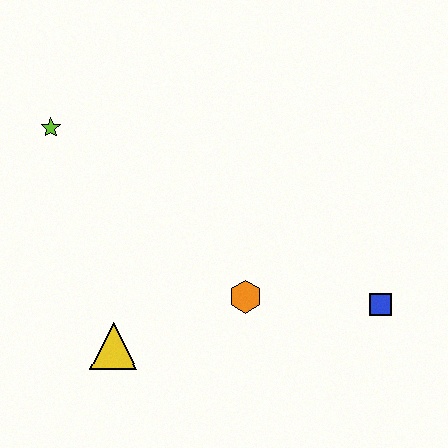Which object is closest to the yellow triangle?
The orange hexagon is closest to the yellow triangle.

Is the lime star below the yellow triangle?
No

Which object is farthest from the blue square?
The lime star is farthest from the blue square.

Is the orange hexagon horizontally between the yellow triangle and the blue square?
Yes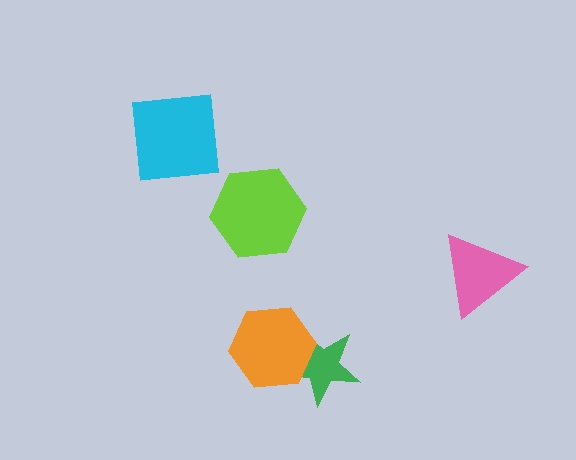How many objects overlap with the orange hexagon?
1 object overlaps with the orange hexagon.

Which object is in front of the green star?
The orange hexagon is in front of the green star.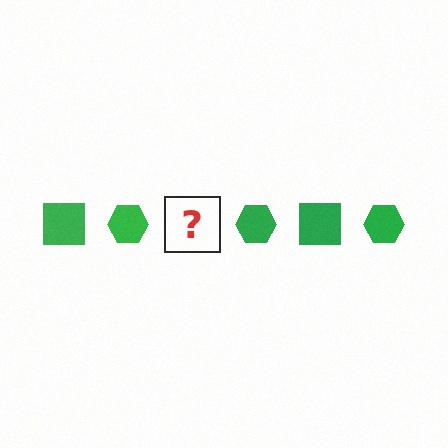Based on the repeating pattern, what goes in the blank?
The blank should be a green square.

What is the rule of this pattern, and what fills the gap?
The rule is that the pattern cycles through square, hexagon shapes in green. The gap should be filled with a green square.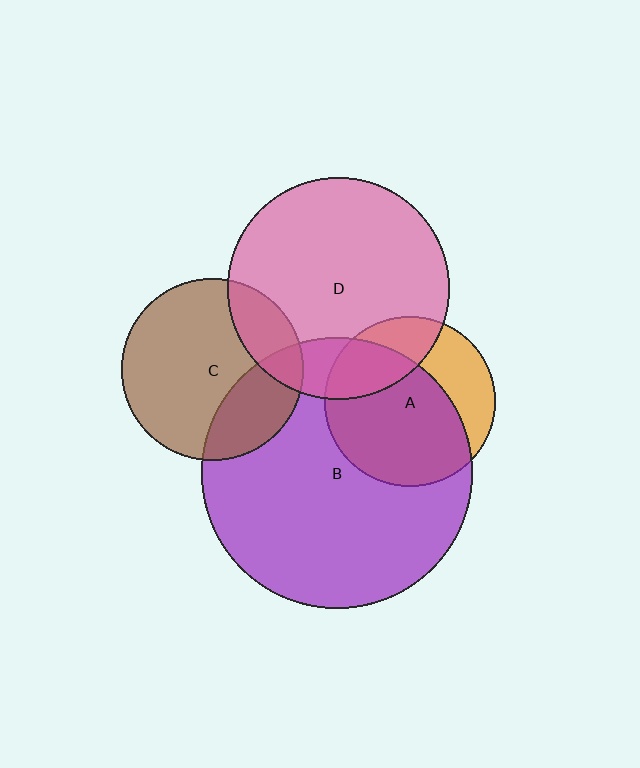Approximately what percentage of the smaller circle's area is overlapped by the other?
Approximately 25%.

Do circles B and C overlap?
Yes.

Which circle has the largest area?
Circle B (purple).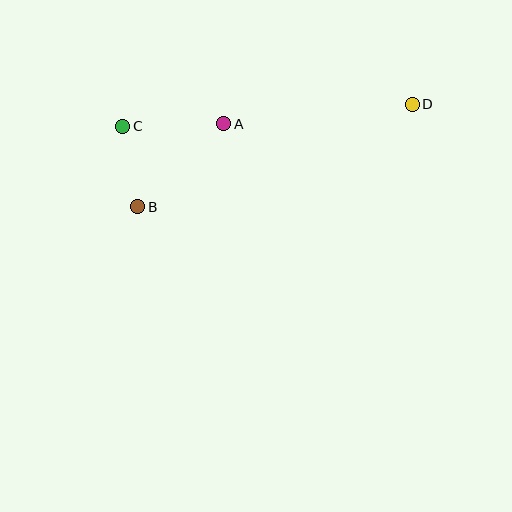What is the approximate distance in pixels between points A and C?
The distance between A and C is approximately 101 pixels.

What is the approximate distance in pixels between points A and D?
The distance between A and D is approximately 189 pixels.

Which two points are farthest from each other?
Points B and D are farthest from each other.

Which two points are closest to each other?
Points B and C are closest to each other.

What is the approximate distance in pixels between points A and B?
The distance between A and B is approximately 120 pixels.